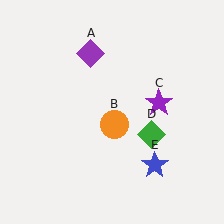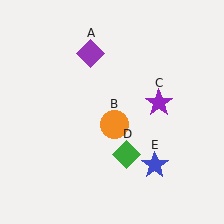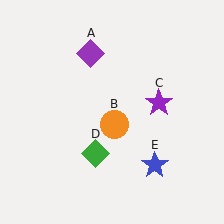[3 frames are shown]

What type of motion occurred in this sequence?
The green diamond (object D) rotated clockwise around the center of the scene.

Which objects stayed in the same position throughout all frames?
Purple diamond (object A) and orange circle (object B) and purple star (object C) and blue star (object E) remained stationary.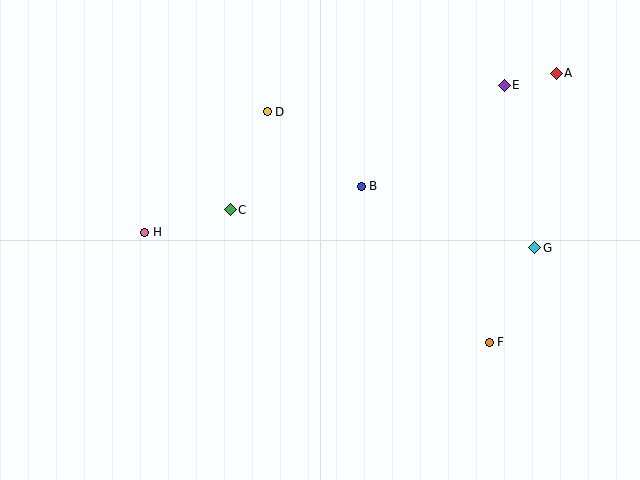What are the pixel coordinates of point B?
Point B is at (361, 186).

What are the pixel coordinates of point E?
Point E is at (504, 85).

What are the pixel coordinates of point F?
Point F is at (489, 342).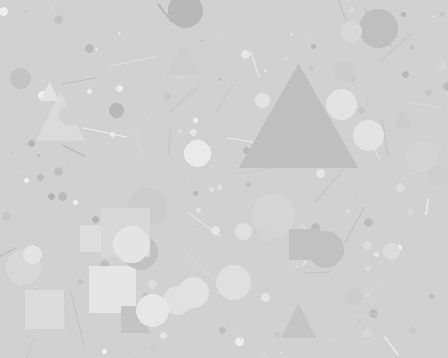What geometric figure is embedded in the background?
A triangle is embedded in the background.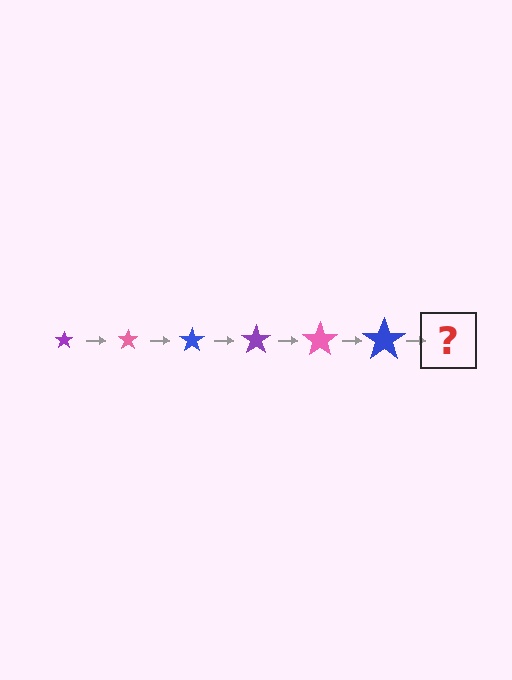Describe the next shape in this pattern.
It should be a purple star, larger than the previous one.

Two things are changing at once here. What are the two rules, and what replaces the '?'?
The two rules are that the star grows larger each step and the color cycles through purple, pink, and blue. The '?' should be a purple star, larger than the previous one.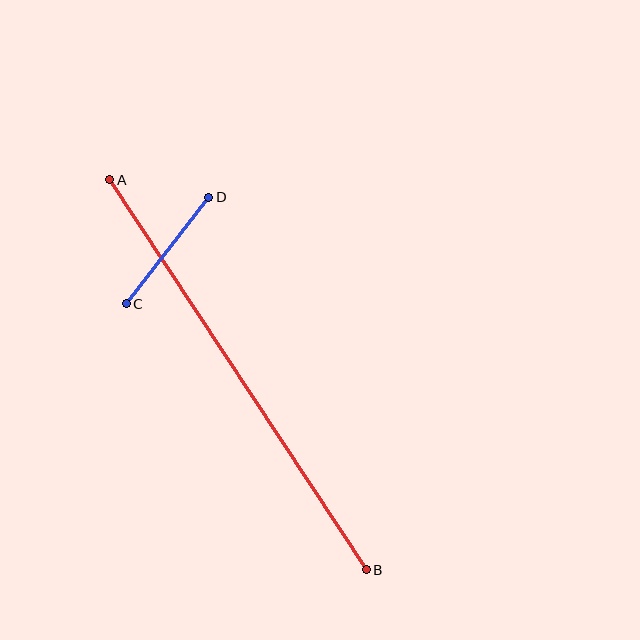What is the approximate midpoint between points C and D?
The midpoint is at approximately (167, 251) pixels.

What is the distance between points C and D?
The distance is approximately 135 pixels.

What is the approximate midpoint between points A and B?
The midpoint is at approximately (238, 375) pixels.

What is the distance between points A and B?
The distance is approximately 466 pixels.